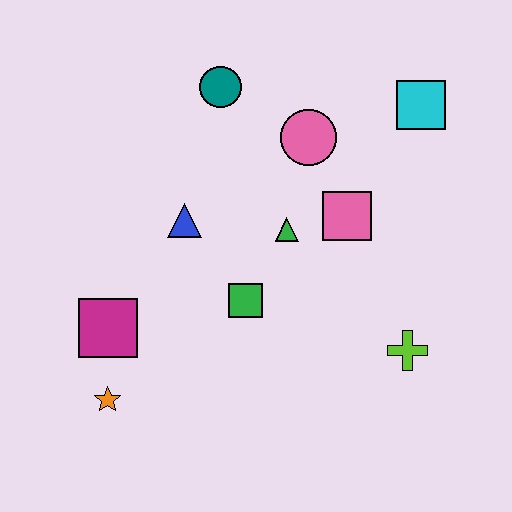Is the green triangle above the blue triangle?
No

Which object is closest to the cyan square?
The pink circle is closest to the cyan square.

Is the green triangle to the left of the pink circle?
Yes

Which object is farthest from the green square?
The cyan square is farthest from the green square.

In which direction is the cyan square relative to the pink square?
The cyan square is above the pink square.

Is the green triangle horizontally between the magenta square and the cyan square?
Yes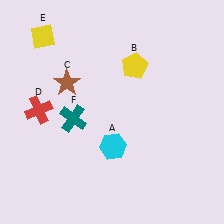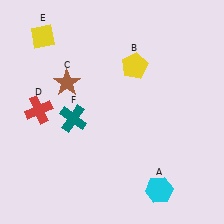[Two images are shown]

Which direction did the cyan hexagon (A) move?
The cyan hexagon (A) moved right.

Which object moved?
The cyan hexagon (A) moved right.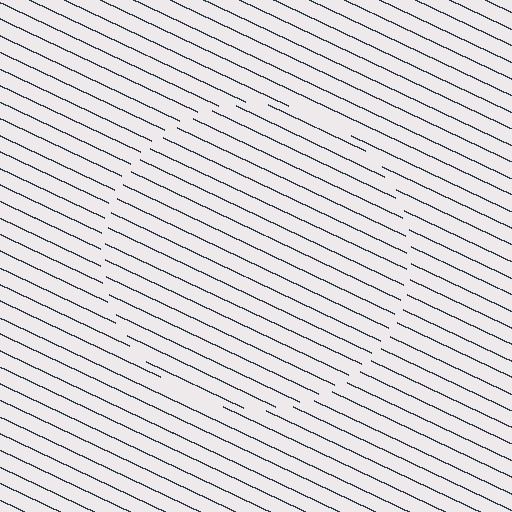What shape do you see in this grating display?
An illusory circle. The interior of the shape contains the same grating, shifted by half a period — the contour is defined by the phase discontinuity where line-ends from the inner and outer gratings abut.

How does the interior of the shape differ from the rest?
The interior of the shape contains the same grating, shifted by half a period — the contour is defined by the phase discontinuity where line-ends from the inner and outer gratings abut.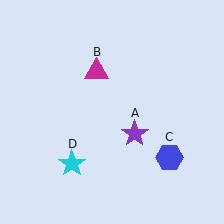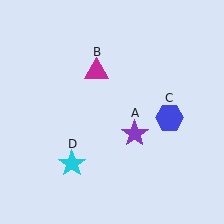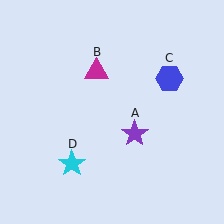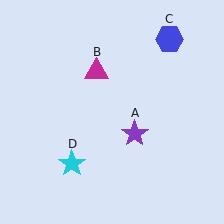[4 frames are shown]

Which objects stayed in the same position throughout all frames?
Purple star (object A) and magenta triangle (object B) and cyan star (object D) remained stationary.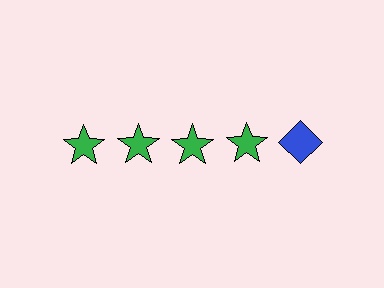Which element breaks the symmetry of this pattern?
The blue diamond in the top row, rightmost column breaks the symmetry. All other shapes are green stars.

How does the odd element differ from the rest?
It differs in both color (blue instead of green) and shape (diamond instead of star).